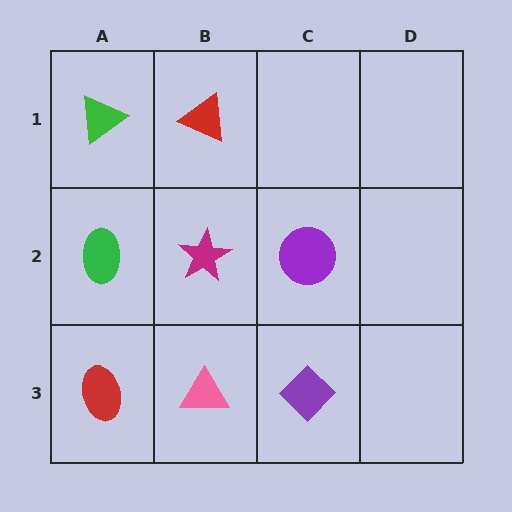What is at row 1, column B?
A red triangle.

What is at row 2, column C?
A purple circle.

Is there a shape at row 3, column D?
No, that cell is empty.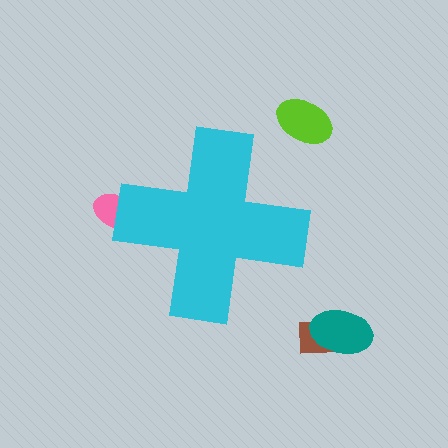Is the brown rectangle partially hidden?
No, the brown rectangle is fully visible.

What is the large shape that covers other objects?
A cyan cross.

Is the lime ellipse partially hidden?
No, the lime ellipse is fully visible.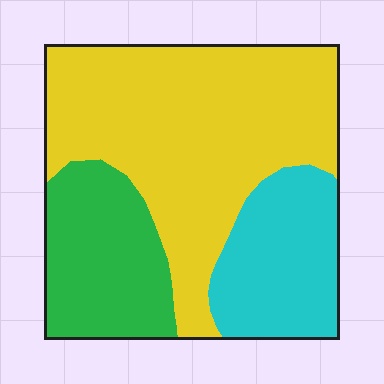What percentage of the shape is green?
Green covers roughly 25% of the shape.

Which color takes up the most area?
Yellow, at roughly 55%.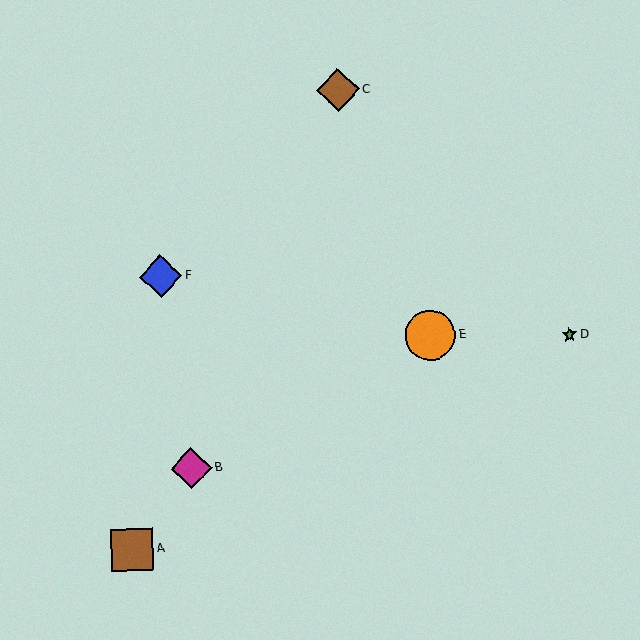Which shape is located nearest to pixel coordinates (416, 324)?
The orange circle (labeled E) at (430, 335) is nearest to that location.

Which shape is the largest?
The orange circle (labeled E) is the largest.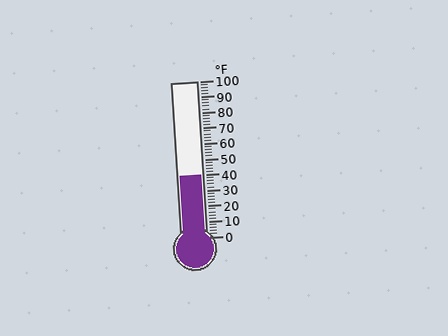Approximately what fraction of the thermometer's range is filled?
The thermometer is filled to approximately 40% of its range.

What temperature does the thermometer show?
The thermometer shows approximately 40°F.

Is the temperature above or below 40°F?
The temperature is at 40°F.